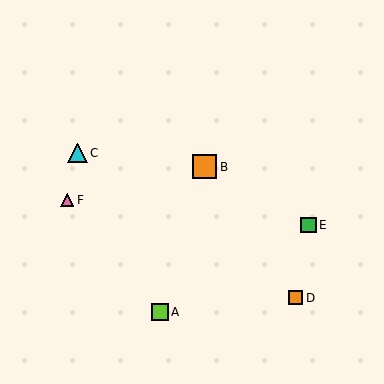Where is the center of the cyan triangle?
The center of the cyan triangle is at (78, 153).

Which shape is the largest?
The orange square (labeled B) is the largest.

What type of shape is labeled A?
Shape A is a lime square.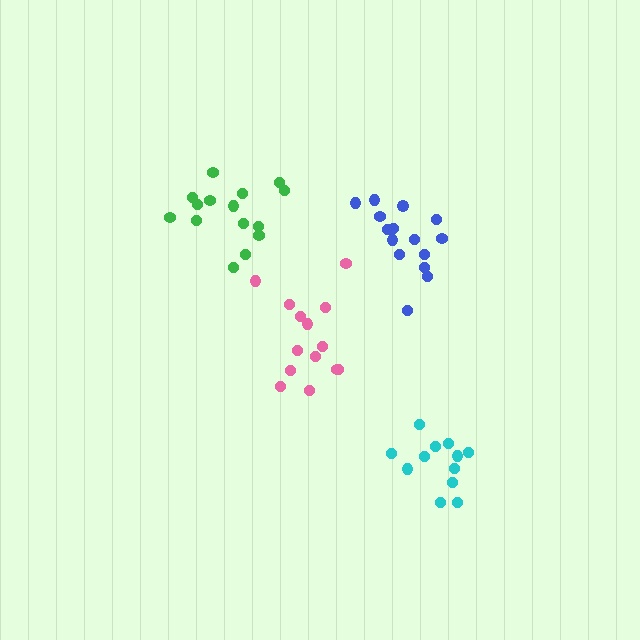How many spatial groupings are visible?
There are 4 spatial groupings.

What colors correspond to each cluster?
The clusters are colored: blue, cyan, pink, green.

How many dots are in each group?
Group 1: 15 dots, Group 2: 12 dots, Group 3: 14 dots, Group 4: 15 dots (56 total).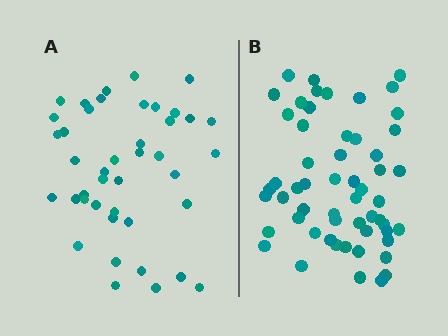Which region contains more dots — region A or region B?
Region B (the right region) has more dots.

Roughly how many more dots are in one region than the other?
Region B has approximately 15 more dots than region A.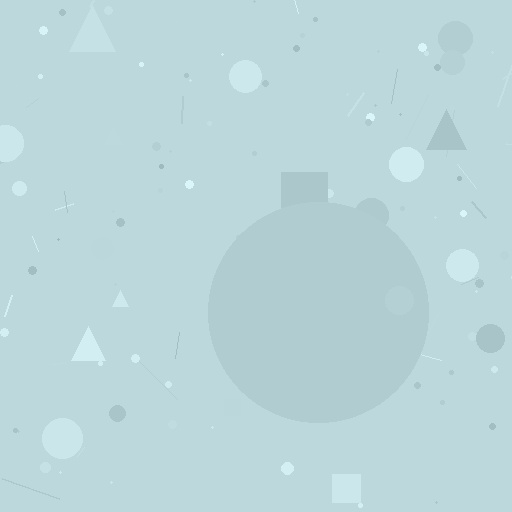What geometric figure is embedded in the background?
A circle is embedded in the background.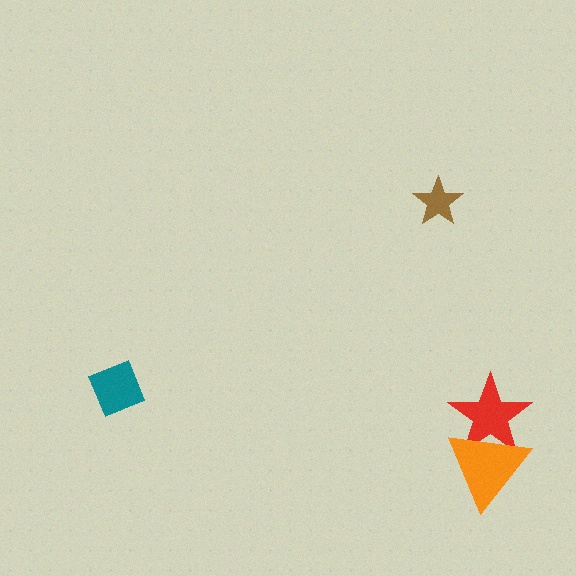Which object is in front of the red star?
The orange triangle is in front of the red star.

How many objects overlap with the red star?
1 object overlaps with the red star.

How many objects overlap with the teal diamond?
0 objects overlap with the teal diamond.